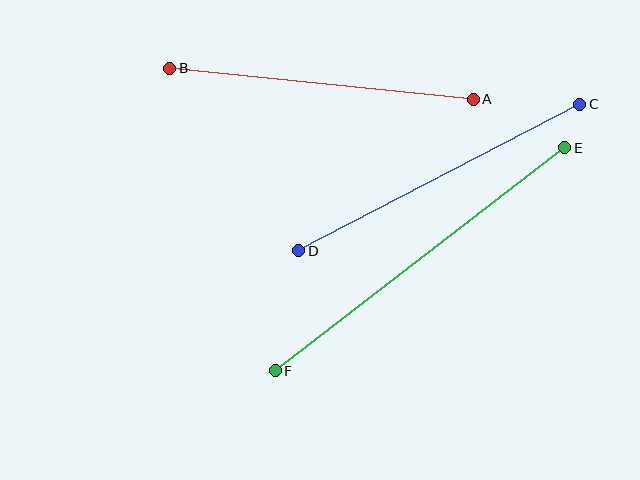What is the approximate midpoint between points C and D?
The midpoint is at approximately (439, 178) pixels.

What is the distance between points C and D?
The distance is approximately 317 pixels.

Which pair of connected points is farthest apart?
Points E and F are farthest apart.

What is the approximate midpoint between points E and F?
The midpoint is at approximately (420, 259) pixels.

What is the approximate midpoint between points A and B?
The midpoint is at approximately (321, 84) pixels.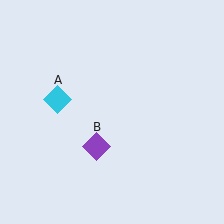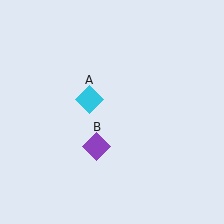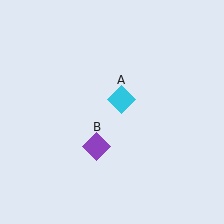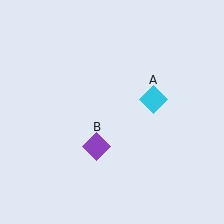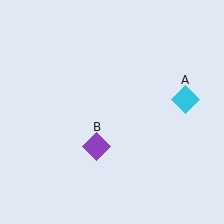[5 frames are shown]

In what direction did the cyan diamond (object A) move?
The cyan diamond (object A) moved right.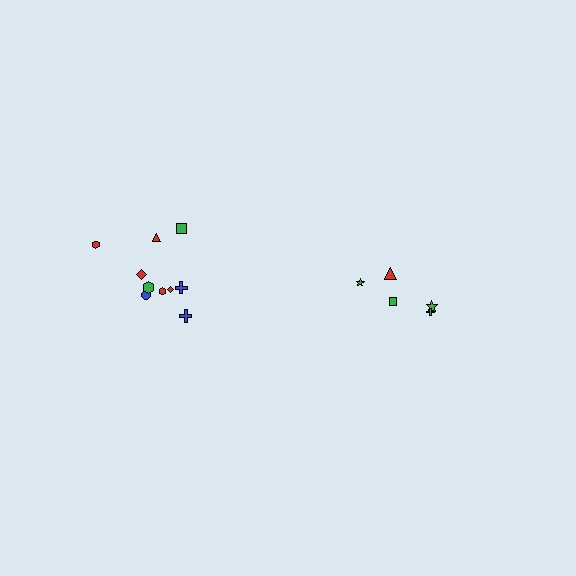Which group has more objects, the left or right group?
The left group.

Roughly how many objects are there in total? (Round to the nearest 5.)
Roughly 15 objects in total.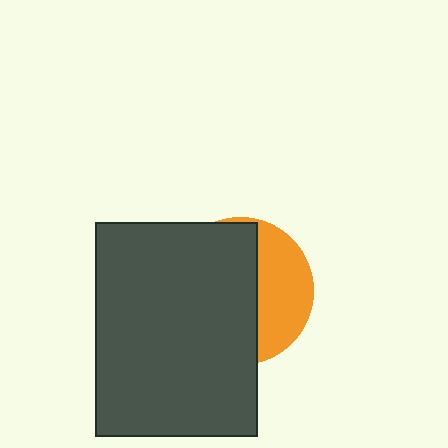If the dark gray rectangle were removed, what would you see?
You would see the complete orange circle.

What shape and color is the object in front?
The object in front is a dark gray rectangle.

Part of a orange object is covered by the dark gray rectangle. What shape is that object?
It is a circle.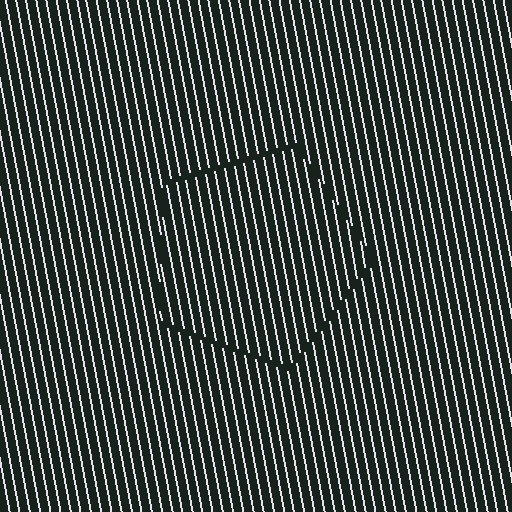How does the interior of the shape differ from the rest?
The interior of the shape contains the same grating, shifted by half a period — the contour is defined by the phase discontinuity where line-ends from the inner and outer gratings abut.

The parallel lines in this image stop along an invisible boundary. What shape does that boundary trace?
An illusory pentagon. The interior of the shape contains the same grating, shifted by half a period — the contour is defined by the phase discontinuity where line-ends from the inner and outer gratings abut.